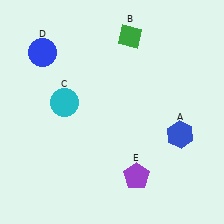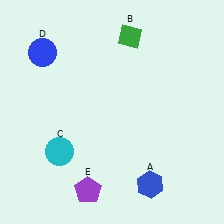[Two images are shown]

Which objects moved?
The objects that moved are: the blue hexagon (A), the cyan circle (C), the purple pentagon (E).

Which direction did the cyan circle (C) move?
The cyan circle (C) moved down.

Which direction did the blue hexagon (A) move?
The blue hexagon (A) moved down.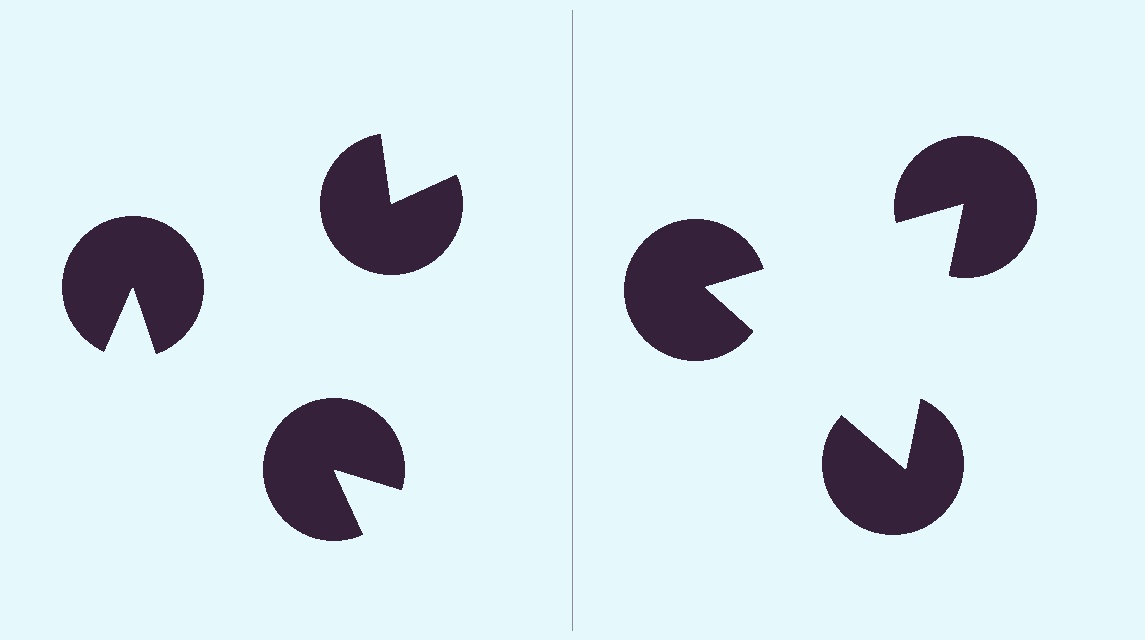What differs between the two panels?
The pac-man discs are positioned identically on both sides; only the wedge orientations differ. On the right they align to a triangle; on the left they are misaligned.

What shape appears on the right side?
An illusory triangle.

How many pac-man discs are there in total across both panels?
6 — 3 on each side.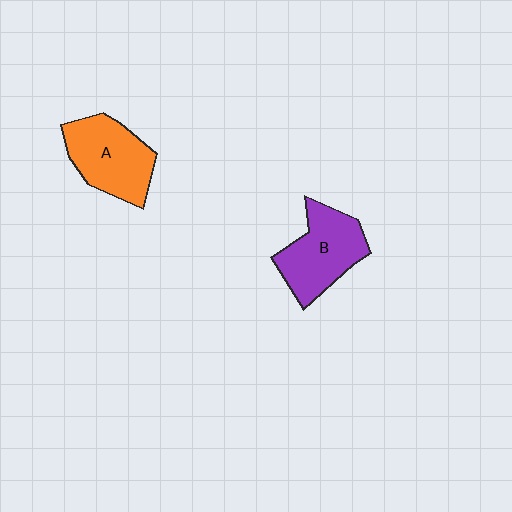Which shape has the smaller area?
Shape A (orange).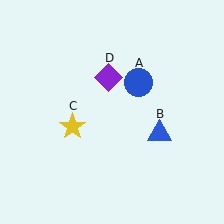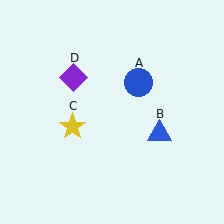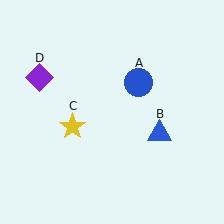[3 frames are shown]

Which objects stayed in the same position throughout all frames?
Blue circle (object A) and blue triangle (object B) and yellow star (object C) remained stationary.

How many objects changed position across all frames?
1 object changed position: purple diamond (object D).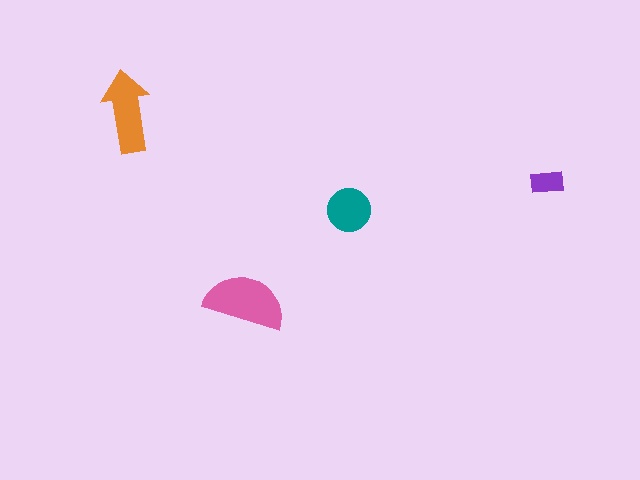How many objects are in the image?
There are 4 objects in the image.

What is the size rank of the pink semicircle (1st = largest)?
1st.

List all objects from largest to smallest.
The pink semicircle, the orange arrow, the teal circle, the purple rectangle.